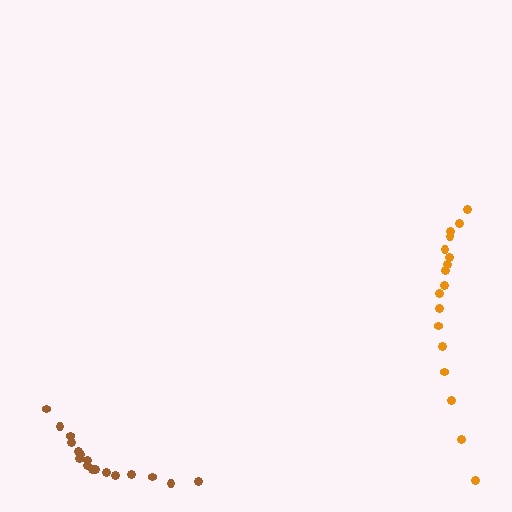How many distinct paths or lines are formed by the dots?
There are 2 distinct paths.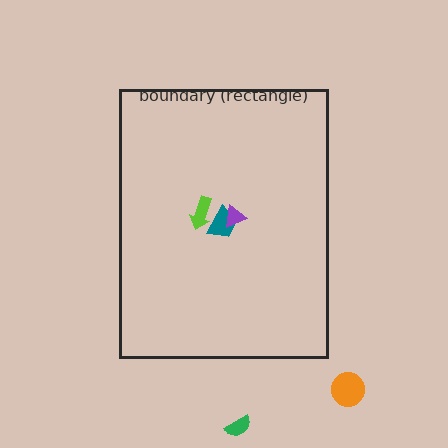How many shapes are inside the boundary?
3 inside, 2 outside.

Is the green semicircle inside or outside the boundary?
Outside.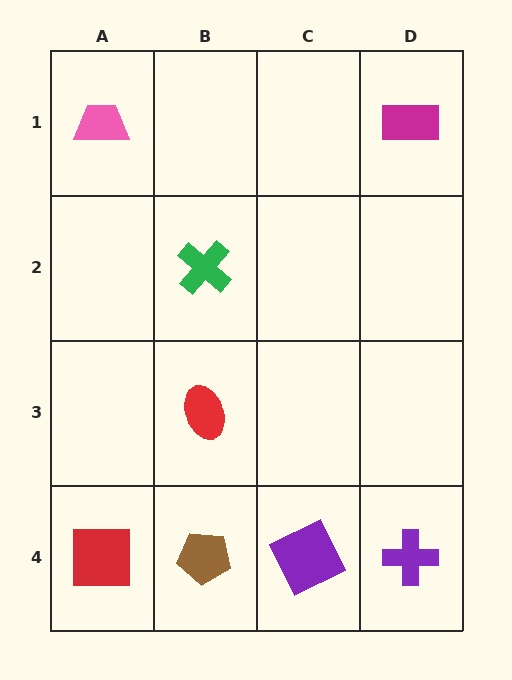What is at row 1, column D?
A magenta rectangle.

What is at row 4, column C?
A purple square.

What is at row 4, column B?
A brown pentagon.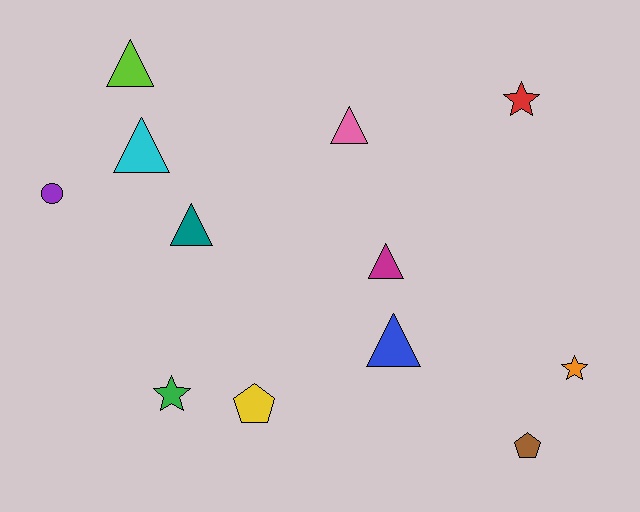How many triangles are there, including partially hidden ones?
There are 6 triangles.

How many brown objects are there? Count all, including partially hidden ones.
There is 1 brown object.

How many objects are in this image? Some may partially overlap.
There are 12 objects.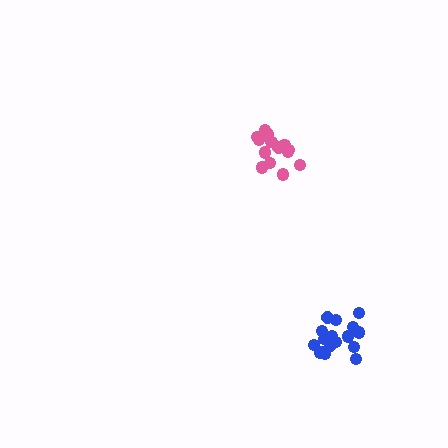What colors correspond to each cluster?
The clusters are colored: pink, blue.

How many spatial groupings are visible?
There are 2 spatial groupings.